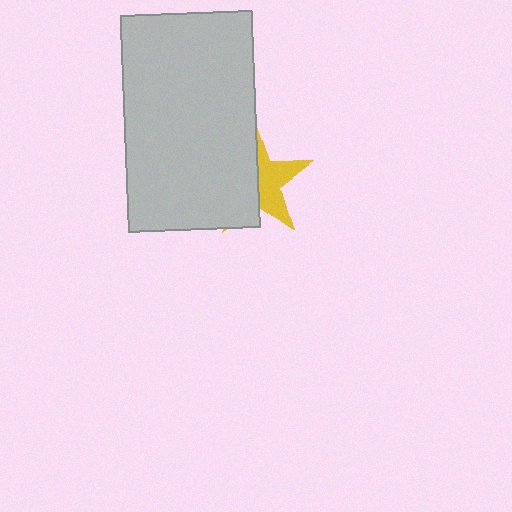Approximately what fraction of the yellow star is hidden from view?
Roughly 54% of the yellow star is hidden behind the light gray rectangle.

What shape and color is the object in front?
The object in front is a light gray rectangle.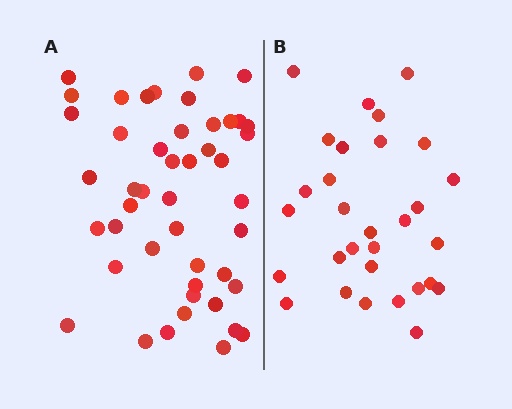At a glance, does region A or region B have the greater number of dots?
Region A (the left region) has more dots.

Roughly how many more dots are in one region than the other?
Region A has approximately 15 more dots than region B.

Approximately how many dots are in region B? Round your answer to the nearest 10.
About 30 dots.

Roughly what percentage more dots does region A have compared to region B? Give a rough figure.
About 55% more.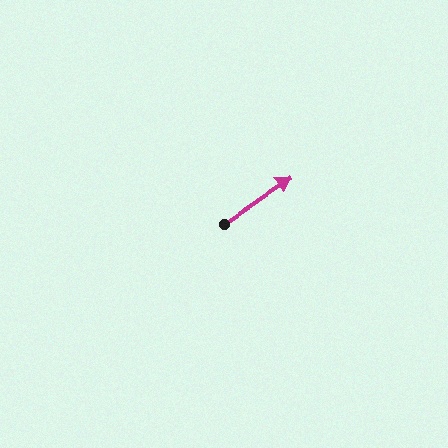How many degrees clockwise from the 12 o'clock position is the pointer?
Approximately 57 degrees.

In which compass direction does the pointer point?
Northeast.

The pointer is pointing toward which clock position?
Roughly 2 o'clock.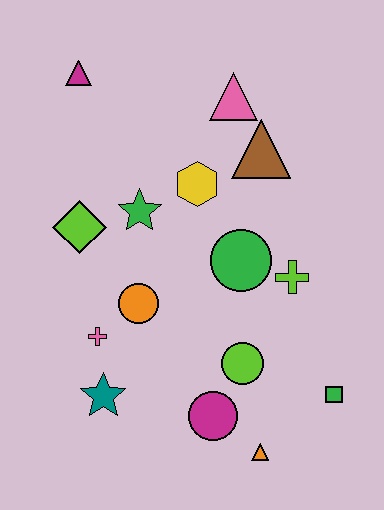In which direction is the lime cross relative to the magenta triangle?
The lime cross is to the right of the magenta triangle.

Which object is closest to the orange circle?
The pink cross is closest to the orange circle.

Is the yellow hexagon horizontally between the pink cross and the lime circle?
Yes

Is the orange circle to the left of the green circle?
Yes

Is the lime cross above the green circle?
No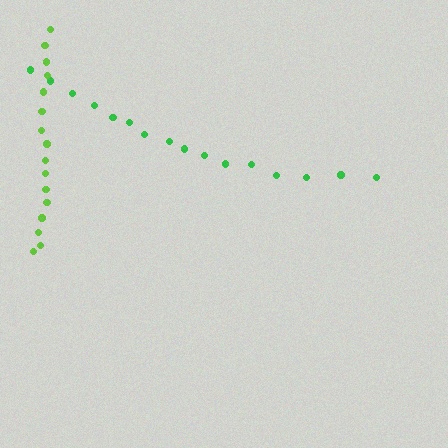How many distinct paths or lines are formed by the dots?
There are 2 distinct paths.